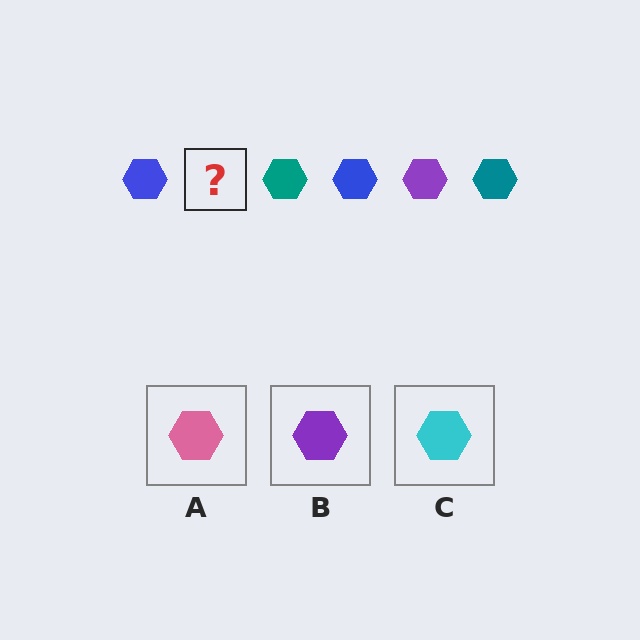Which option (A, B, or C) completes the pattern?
B.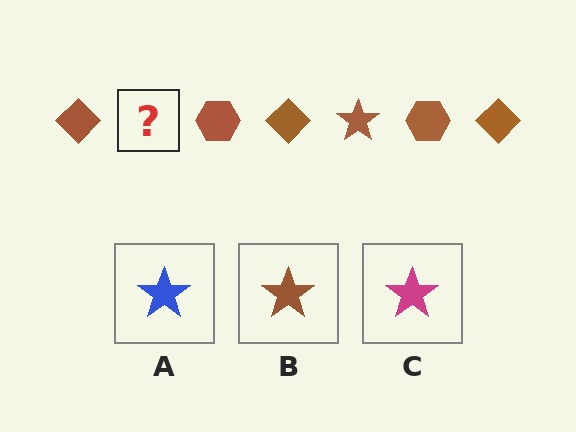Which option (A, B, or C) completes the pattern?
B.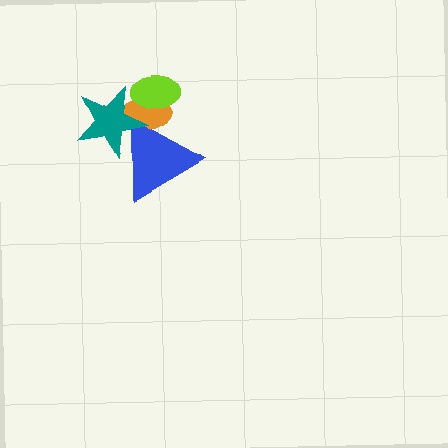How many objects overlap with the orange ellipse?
3 objects overlap with the orange ellipse.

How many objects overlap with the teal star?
3 objects overlap with the teal star.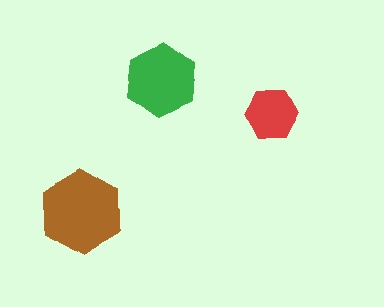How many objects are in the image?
There are 3 objects in the image.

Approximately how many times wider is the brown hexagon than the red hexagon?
About 1.5 times wider.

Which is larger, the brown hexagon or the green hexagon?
The brown one.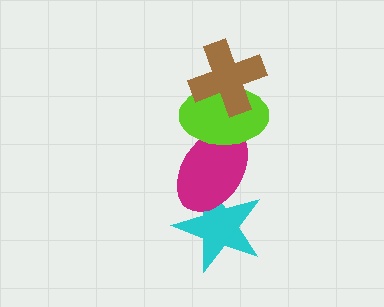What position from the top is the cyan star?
The cyan star is 4th from the top.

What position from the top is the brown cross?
The brown cross is 1st from the top.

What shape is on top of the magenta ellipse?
The lime ellipse is on top of the magenta ellipse.